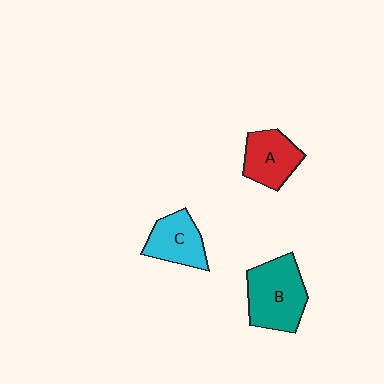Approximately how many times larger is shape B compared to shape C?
Approximately 1.5 times.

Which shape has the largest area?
Shape B (teal).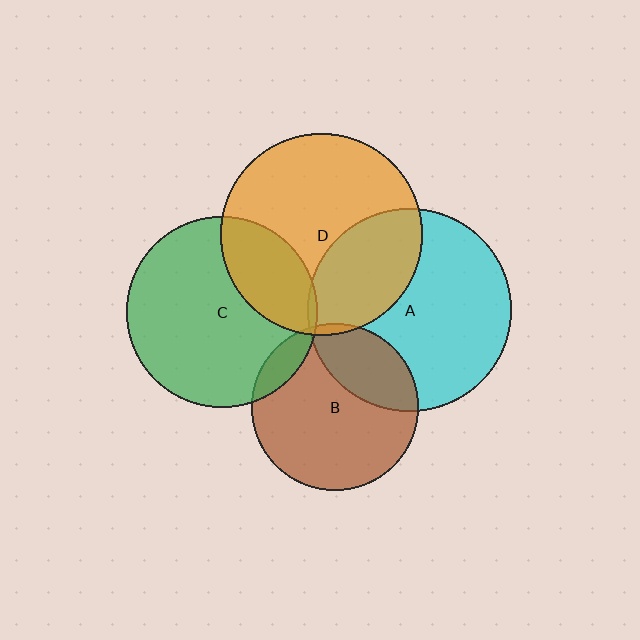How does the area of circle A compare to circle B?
Approximately 1.5 times.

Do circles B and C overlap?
Yes.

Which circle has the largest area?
Circle A (cyan).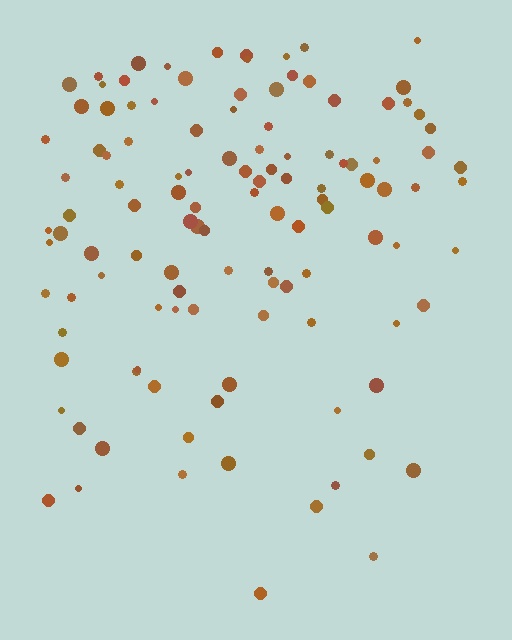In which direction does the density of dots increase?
From bottom to top, with the top side densest.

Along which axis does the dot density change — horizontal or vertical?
Vertical.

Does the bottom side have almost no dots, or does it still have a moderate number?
Still a moderate number, just noticeably fewer than the top.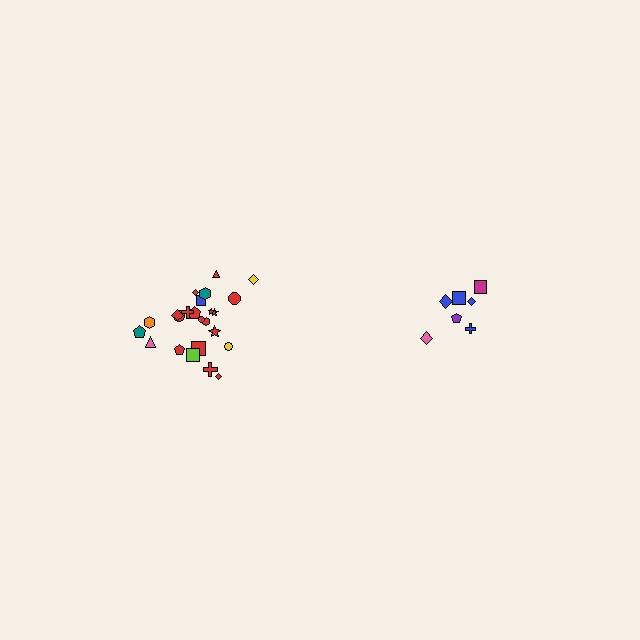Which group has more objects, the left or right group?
The left group.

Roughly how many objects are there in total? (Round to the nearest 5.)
Roughly 30 objects in total.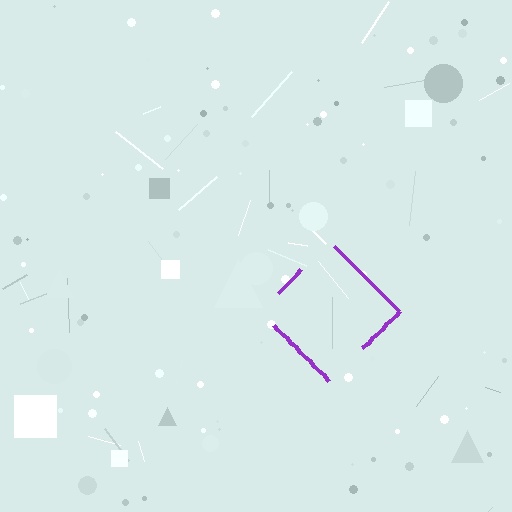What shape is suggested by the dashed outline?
The dashed outline suggests a diamond.